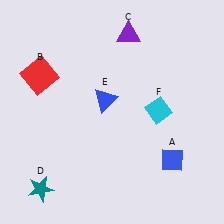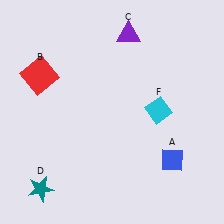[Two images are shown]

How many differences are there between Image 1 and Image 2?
There is 1 difference between the two images.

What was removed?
The blue triangle (E) was removed in Image 2.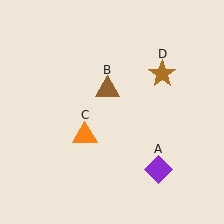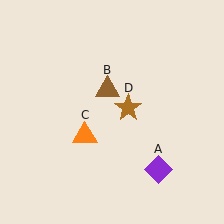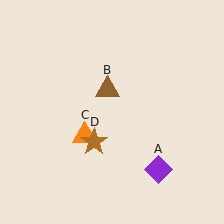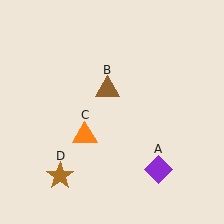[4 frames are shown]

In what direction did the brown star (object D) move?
The brown star (object D) moved down and to the left.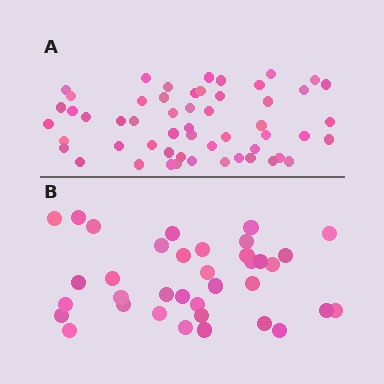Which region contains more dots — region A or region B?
Region A (the top region) has more dots.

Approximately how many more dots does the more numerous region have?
Region A has approximately 20 more dots than region B.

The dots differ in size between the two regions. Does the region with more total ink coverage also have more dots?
No. Region B has more total ink coverage because its dots are larger, but region A actually contains more individual dots. Total area can be misleading — the number of items is what matters here.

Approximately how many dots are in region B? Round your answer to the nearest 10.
About 40 dots. (The exact count is 36, which rounds to 40.)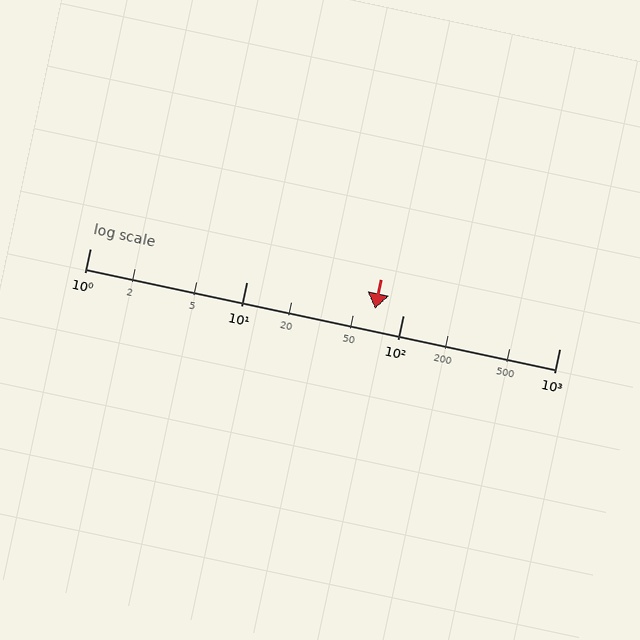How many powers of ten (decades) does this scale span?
The scale spans 3 decades, from 1 to 1000.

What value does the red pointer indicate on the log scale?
The pointer indicates approximately 66.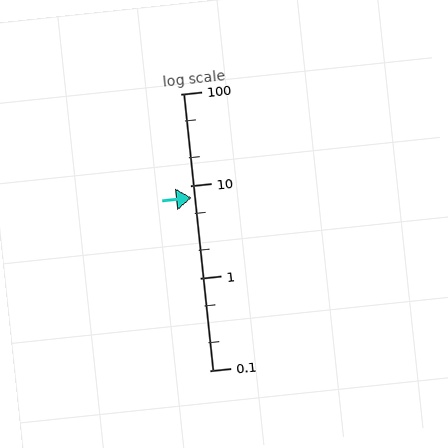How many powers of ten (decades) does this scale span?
The scale spans 3 decades, from 0.1 to 100.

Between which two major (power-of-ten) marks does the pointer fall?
The pointer is between 1 and 10.